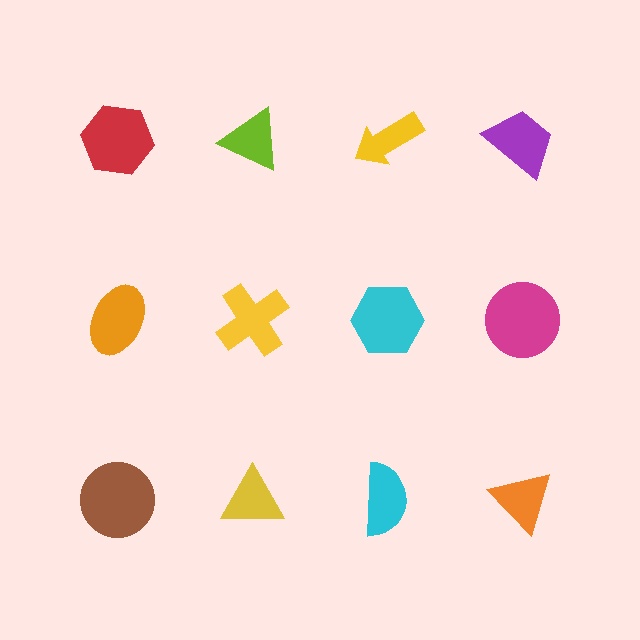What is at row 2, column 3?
A cyan hexagon.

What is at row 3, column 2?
A yellow triangle.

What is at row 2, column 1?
An orange ellipse.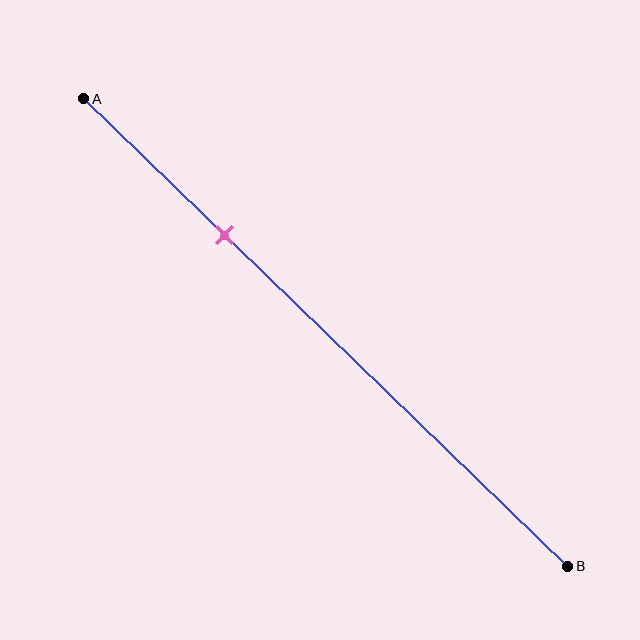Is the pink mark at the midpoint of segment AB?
No, the mark is at about 30% from A, not at the 50% midpoint.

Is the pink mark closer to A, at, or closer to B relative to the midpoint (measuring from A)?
The pink mark is closer to point A than the midpoint of segment AB.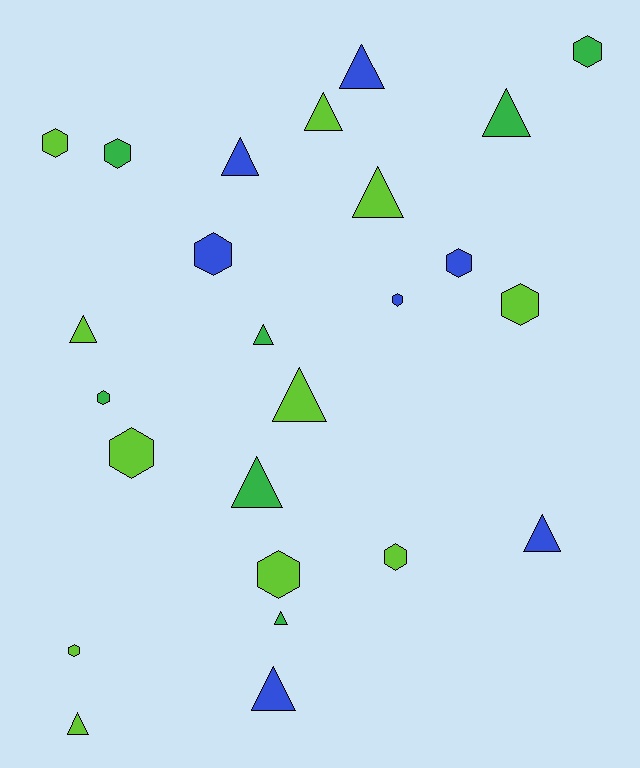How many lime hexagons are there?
There are 6 lime hexagons.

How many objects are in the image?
There are 25 objects.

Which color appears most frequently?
Lime, with 11 objects.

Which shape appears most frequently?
Triangle, with 13 objects.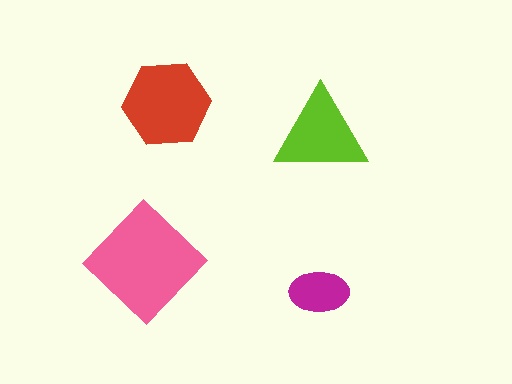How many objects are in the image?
There are 4 objects in the image.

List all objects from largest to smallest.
The pink diamond, the red hexagon, the lime triangle, the magenta ellipse.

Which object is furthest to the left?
The pink diamond is leftmost.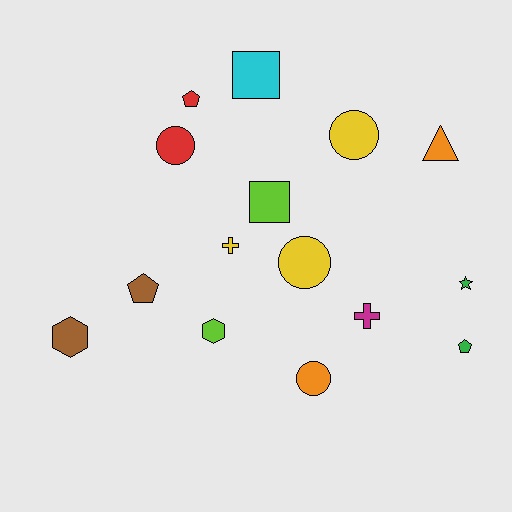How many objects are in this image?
There are 15 objects.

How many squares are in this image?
There are 2 squares.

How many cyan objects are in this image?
There is 1 cyan object.